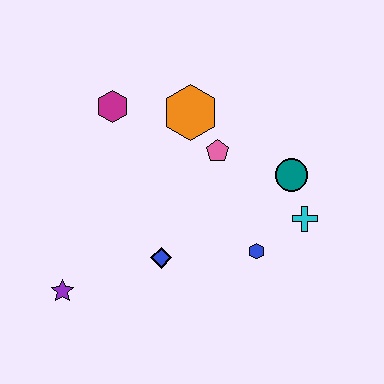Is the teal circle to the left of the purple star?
No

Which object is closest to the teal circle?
The cyan cross is closest to the teal circle.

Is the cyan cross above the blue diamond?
Yes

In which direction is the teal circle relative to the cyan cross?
The teal circle is above the cyan cross.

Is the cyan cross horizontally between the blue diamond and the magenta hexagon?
No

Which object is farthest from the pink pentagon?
The purple star is farthest from the pink pentagon.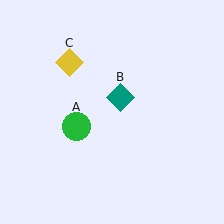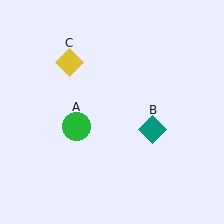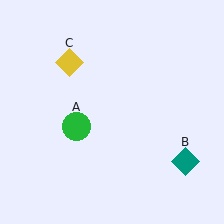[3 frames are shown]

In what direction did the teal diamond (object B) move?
The teal diamond (object B) moved down and to the right.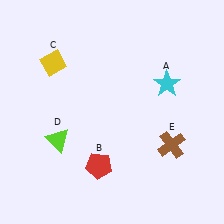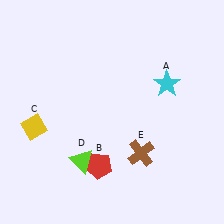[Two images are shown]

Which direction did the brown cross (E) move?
The brown cross (E) moved left.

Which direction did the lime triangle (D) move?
The lime triangle (D) moved right.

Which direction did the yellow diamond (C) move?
The yellow diamond (C) moved down.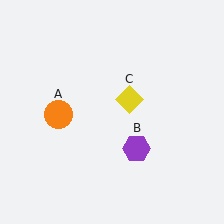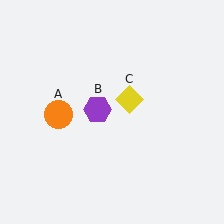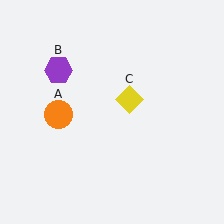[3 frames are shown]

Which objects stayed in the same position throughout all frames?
Orange circle (object A) and yellow diamond (object C) remained stationary.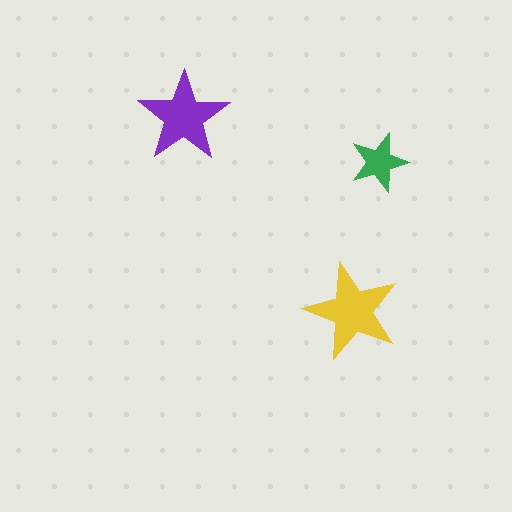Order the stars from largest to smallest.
the yellow one, the purple one, the green one.